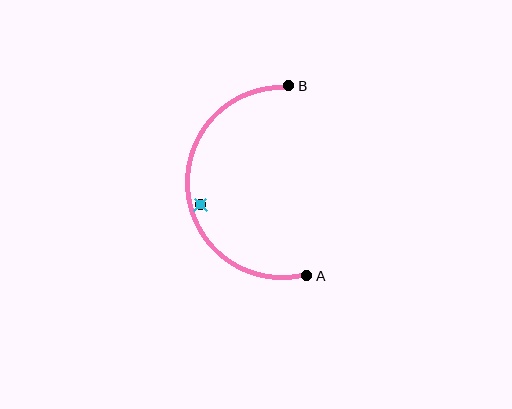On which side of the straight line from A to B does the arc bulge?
The arc bulges to the left of the straight line connecting A and B.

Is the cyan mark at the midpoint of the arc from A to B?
No — the cyan mark does not lie on the arc at all. It sits slightly inside the curve.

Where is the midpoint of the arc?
The arc midpoint is the point on the curve farthest from the straight line joining A and B. It sits to the left of that line.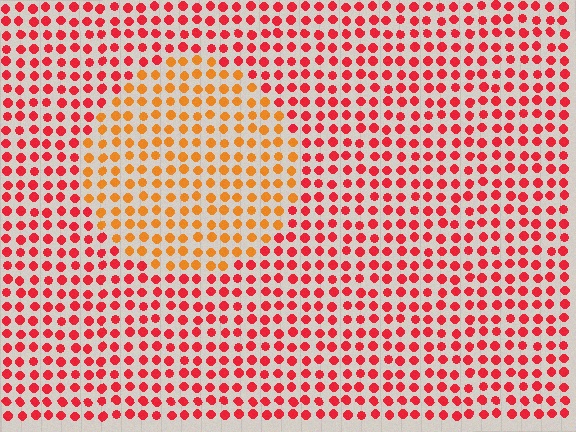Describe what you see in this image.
The image is filled with small red elements in a uniform arrangement. A circle-shaped region is visible where the elements are tinted to a slightly different hue, forming a subtle color boundary.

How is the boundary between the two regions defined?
The boundary is defined purely by a slight shift in hue (about 37 degrees). Spacing, size, and orientation are identical on both sides.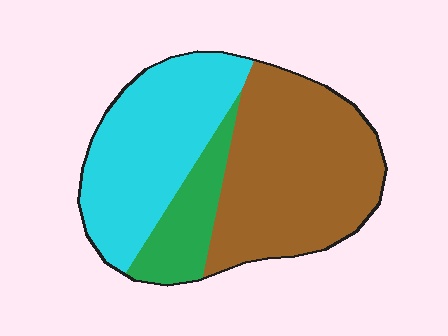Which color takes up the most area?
Brown, at roughly 50%.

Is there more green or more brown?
Brown.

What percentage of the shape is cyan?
Cyan covers around 40% of the shape.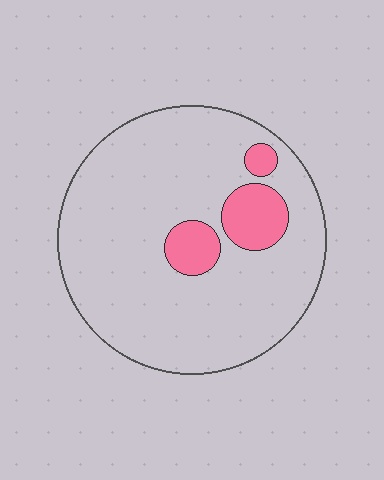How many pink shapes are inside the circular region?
3.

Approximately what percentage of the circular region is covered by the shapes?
Approximately 10%.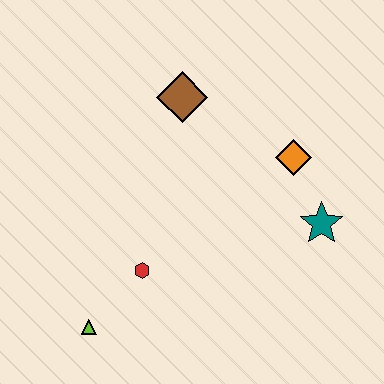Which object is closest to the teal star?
The orange diamond is closest to the teal star.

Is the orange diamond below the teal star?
No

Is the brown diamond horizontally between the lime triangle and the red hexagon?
No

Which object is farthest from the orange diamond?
The lime triangle is farthest from the orange diamond.